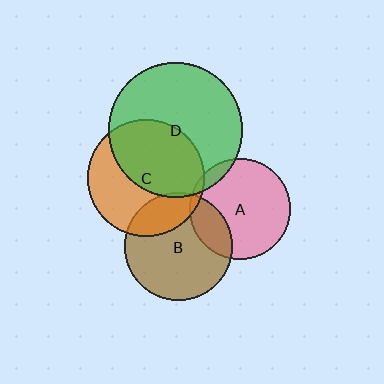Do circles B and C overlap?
Yes.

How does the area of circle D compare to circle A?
Approximately 1.8 times.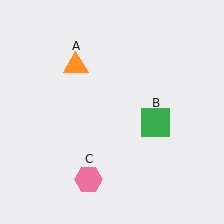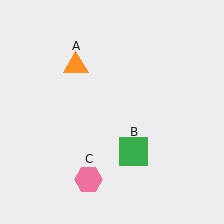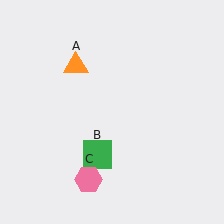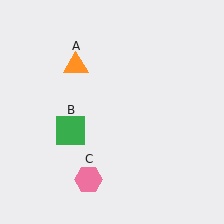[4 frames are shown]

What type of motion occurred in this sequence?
The green square (object B) rotated clockwise around the center of the scene.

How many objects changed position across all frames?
1 object changed position: green square (object B).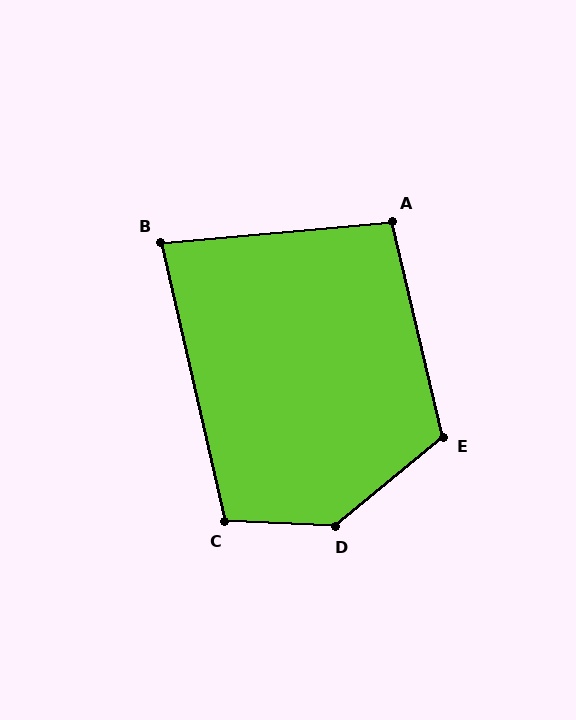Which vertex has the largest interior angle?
D, at approximately 137 degrees.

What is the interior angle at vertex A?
Approximately 98 degrees (obtuse).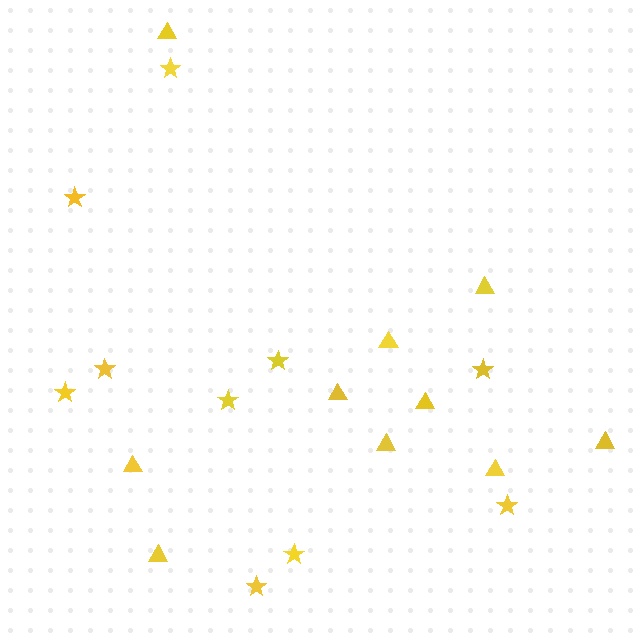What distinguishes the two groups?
There are 2 groups: one group of triangles (10) and one group of stars (10).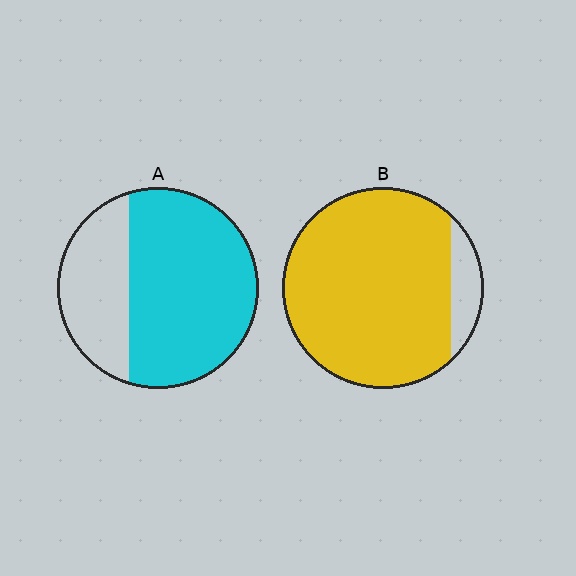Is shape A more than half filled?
Yes.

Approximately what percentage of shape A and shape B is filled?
A is approximately 70% and B is approximately 90%.